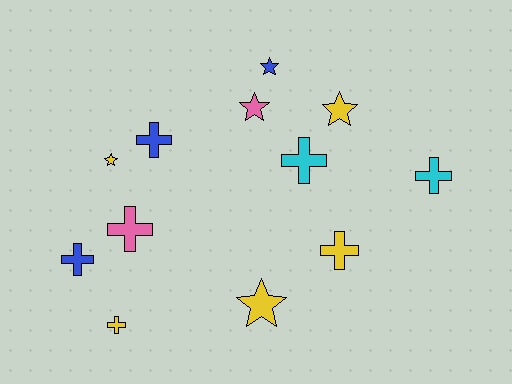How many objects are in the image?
There are 12 objects.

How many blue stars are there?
There is 1 blue star.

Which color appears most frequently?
Yellow, with 5 objects.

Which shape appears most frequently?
Cross, with 7 objects.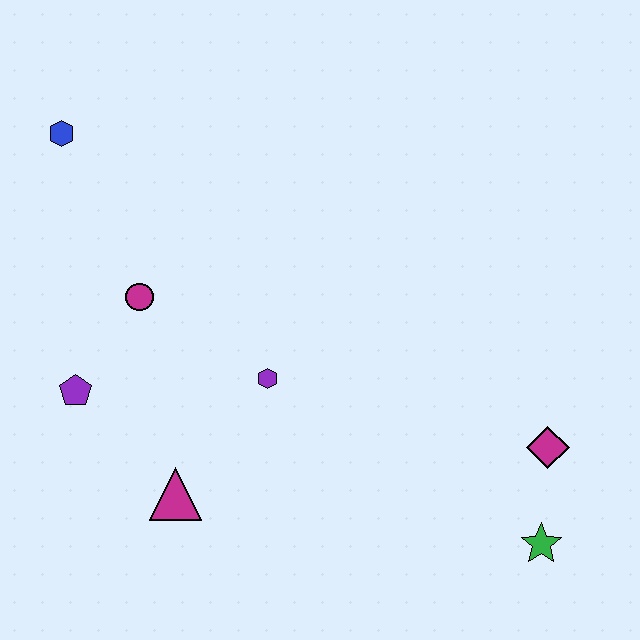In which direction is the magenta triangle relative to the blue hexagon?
The magenta triangle is below the blue hexagon.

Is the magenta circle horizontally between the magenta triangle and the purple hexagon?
No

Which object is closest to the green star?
The magenta diamond is closest to the green star.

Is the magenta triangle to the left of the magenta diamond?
Yes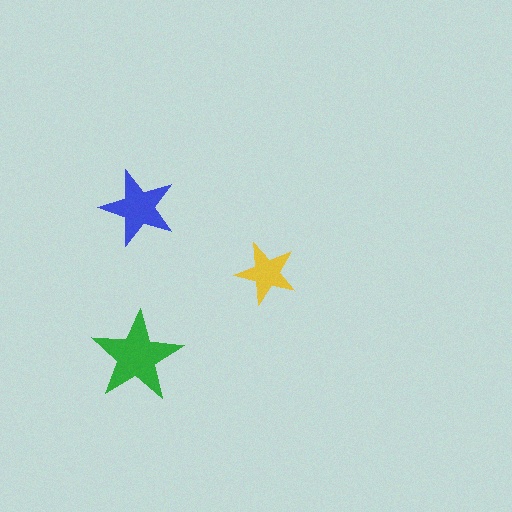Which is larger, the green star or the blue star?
The green one.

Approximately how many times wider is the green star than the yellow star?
About 1.5 times wider.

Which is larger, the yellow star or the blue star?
The blue one.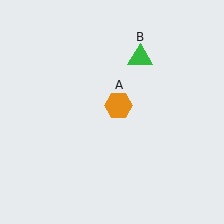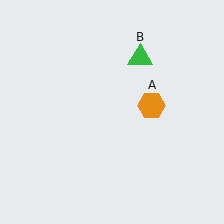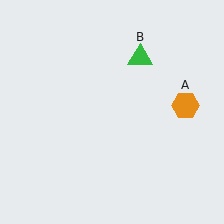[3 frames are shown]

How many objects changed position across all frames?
1 object changed position: orange hexagon (object A).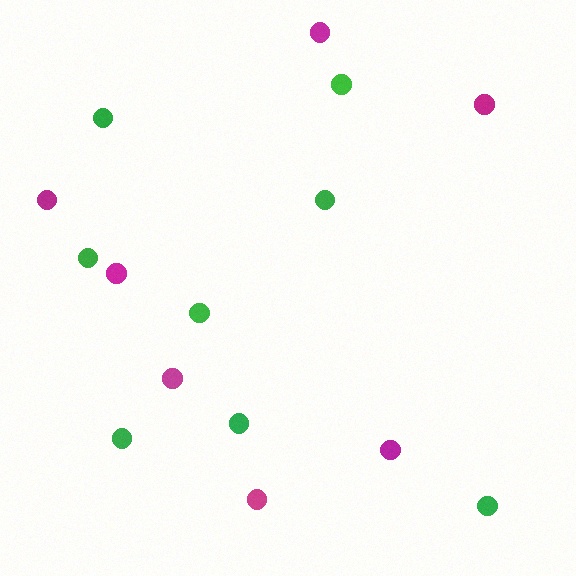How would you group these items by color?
There are 2 groups: one group of magenta circles (7) and one group of green circles (8).